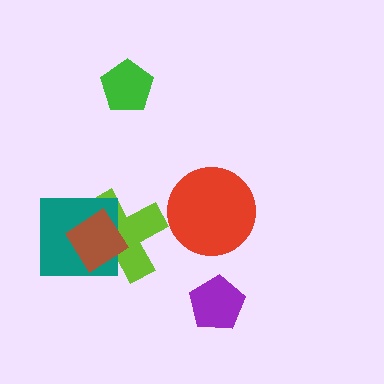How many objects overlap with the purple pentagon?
0 objects overlap with the purple pentagon.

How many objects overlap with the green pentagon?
0 objects overlap with the green pentagon.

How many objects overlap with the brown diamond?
2 objects overlap with the brown diamond.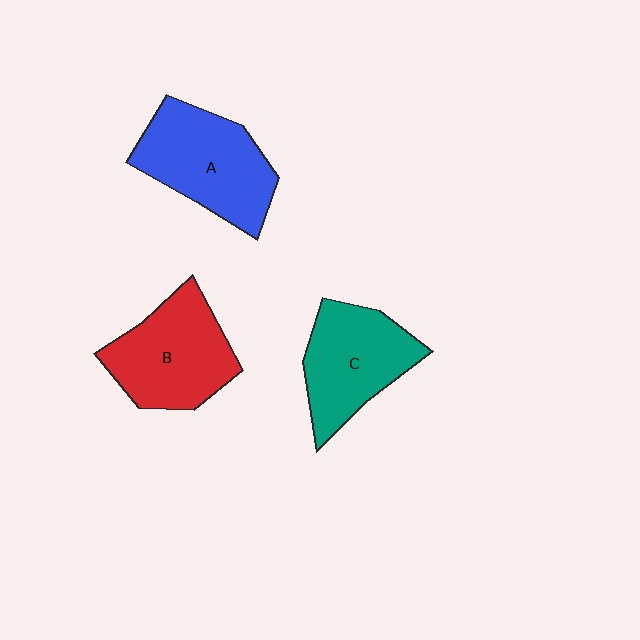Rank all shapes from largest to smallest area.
From largest to smallest: A (blue), B (red), C (teal).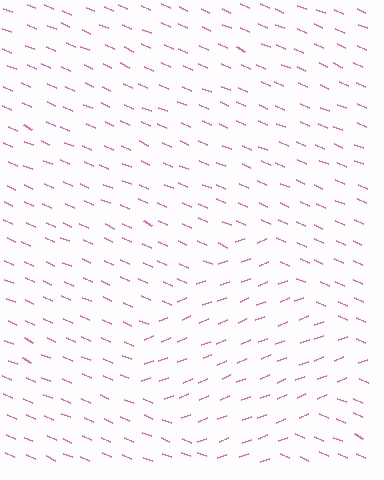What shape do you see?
I see a diamond.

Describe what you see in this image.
The image is filled with small pink line segments. A diamond region in the image has lines oriented differently from the surrounding lines, creating a visible texture boundary.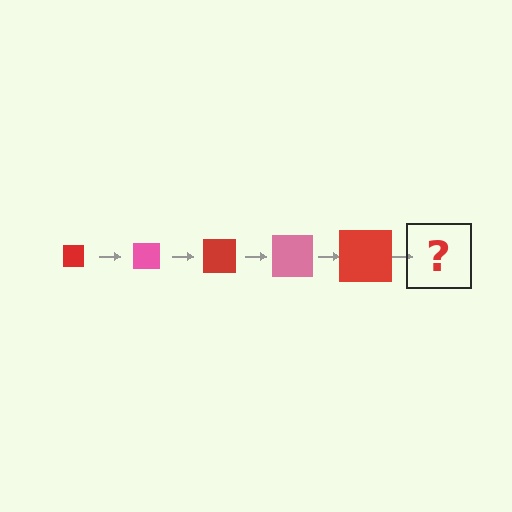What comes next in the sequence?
The next element should be a pink square, larger than the previous one.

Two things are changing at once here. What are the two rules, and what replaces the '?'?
The two rules are that the square grows larger each step and the color cycles through red and pink. The '?' should be a pink square, larger than the previous one.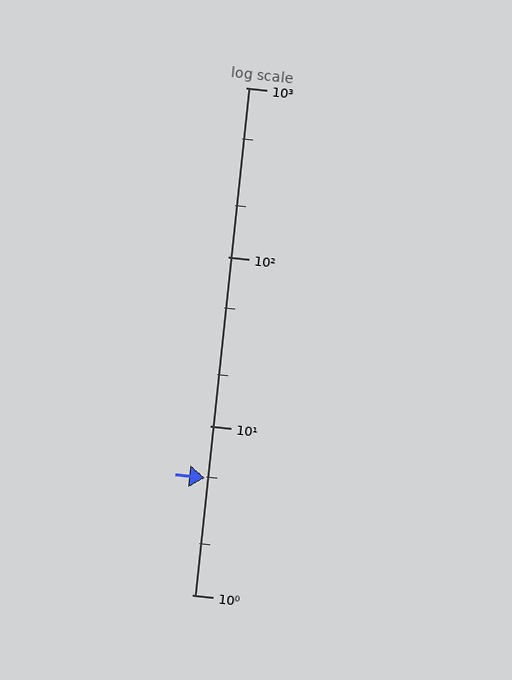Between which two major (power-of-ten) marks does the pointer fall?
The pointer is between 1 and 10.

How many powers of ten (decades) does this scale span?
The scale spans 3 decades, from 1 to 1000.